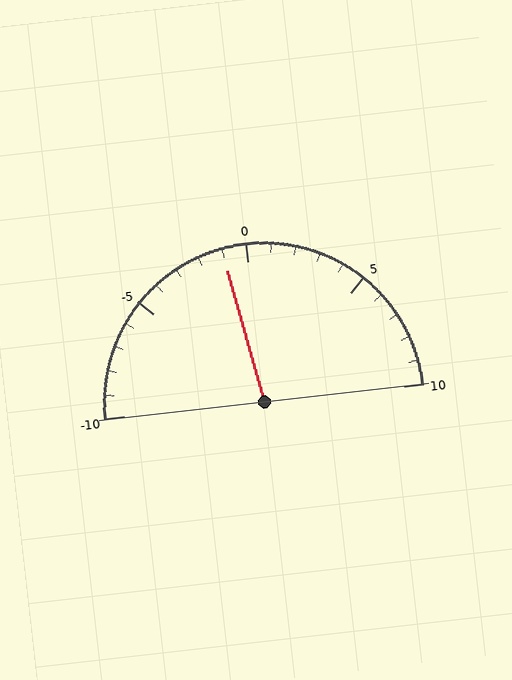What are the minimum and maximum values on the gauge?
The gauge ranges from -10 to 10.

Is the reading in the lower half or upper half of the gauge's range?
The reading is in the lower half of the range (-10 to 10).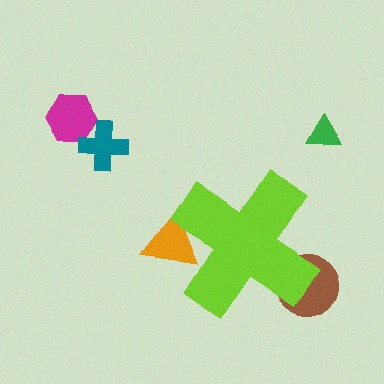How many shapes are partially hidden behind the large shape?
2 shapes are partially hidden.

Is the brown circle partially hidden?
Yes, the brown circle is partially hidden behind the lime cross.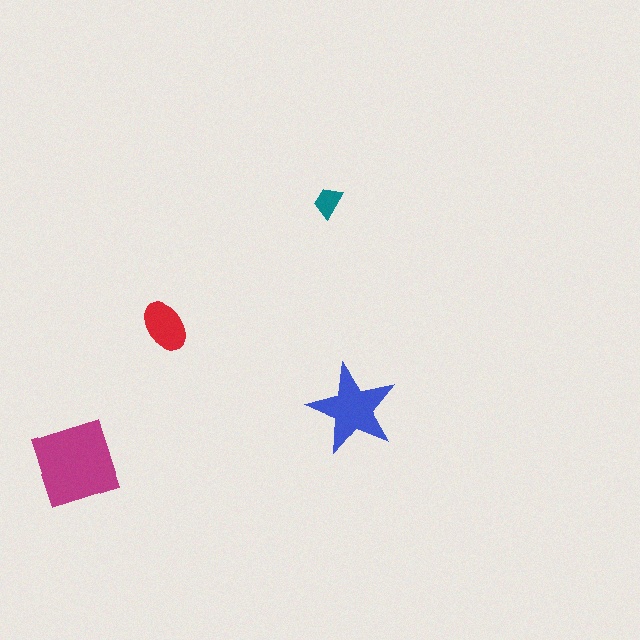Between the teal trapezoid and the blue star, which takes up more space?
The blue star.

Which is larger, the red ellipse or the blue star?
The blue star.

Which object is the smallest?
The teal trapezoid.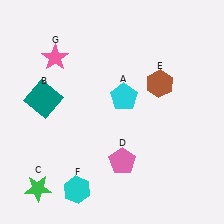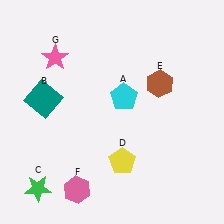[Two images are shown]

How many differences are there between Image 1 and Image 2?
There are 2 differences between the two images.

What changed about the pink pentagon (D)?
In Image 1, D is pink. In Image 2, it changed to yellow.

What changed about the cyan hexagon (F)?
In Image 1, F is cyan. In Image 2, it changed to pink.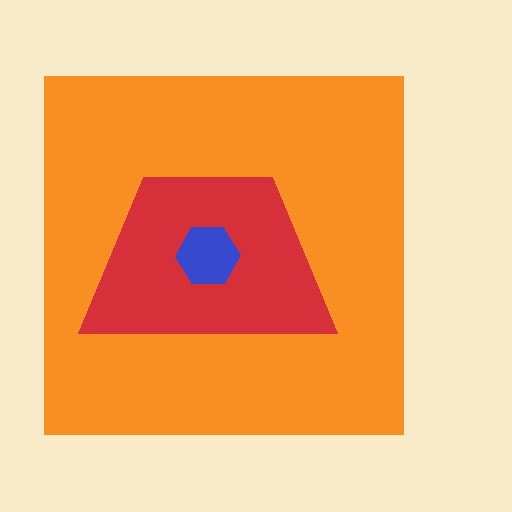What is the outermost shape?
The orange square.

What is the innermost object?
The blue hexagon.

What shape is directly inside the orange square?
The red trapezoid.